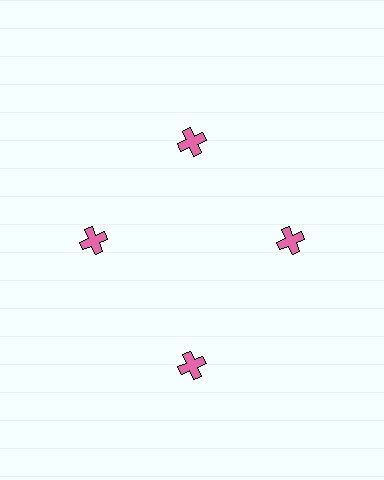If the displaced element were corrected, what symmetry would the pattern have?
It would have 4-fold rotational symmetry — the pattern would map onto itself every 90 degrees.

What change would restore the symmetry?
The symmetry would be restored by moving it inward, back onto the ring so that all 4 crosses sit at equal angles and equal distance from the center.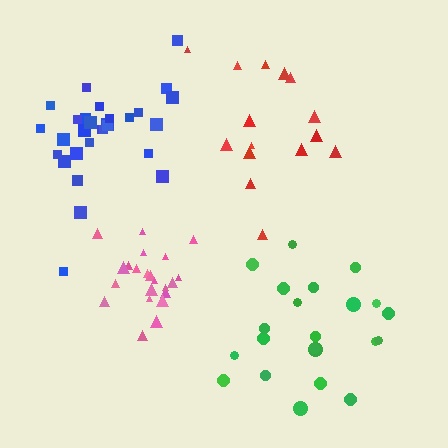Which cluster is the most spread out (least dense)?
Red.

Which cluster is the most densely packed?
Pink.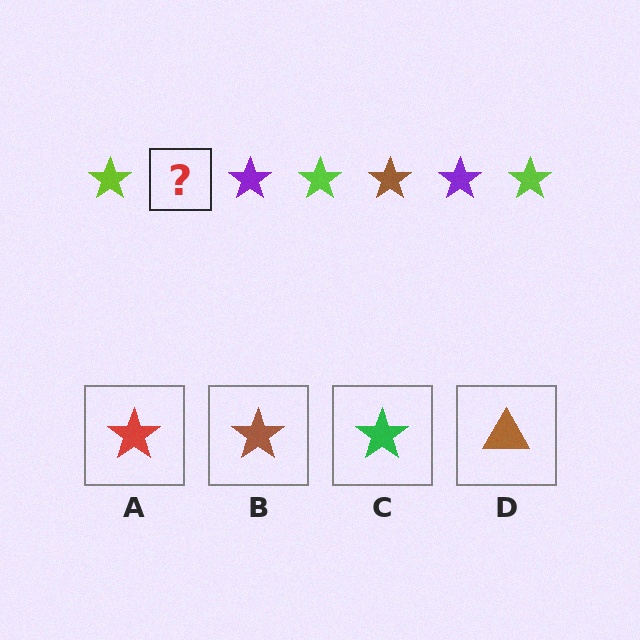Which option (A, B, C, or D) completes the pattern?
B.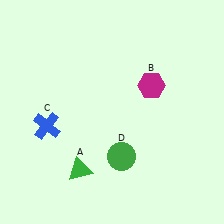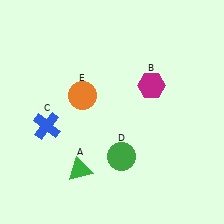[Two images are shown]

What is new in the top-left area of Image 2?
An orange circle (E) was added in the top-left area of Image 2.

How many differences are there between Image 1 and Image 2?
There is 1 difference between the two images.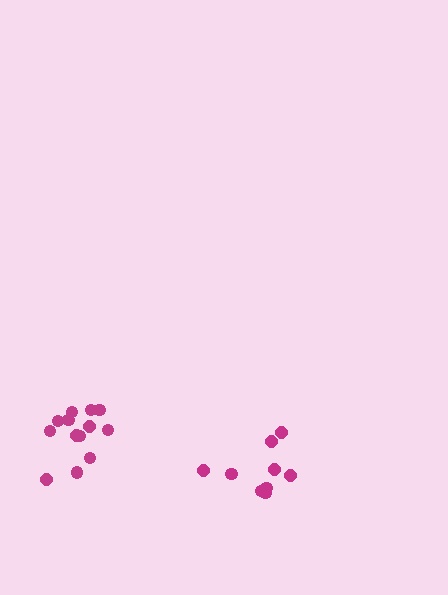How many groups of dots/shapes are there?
There are 2 groups.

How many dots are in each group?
Group 1: 9 dots, Group 2: 13 dots (22 total).